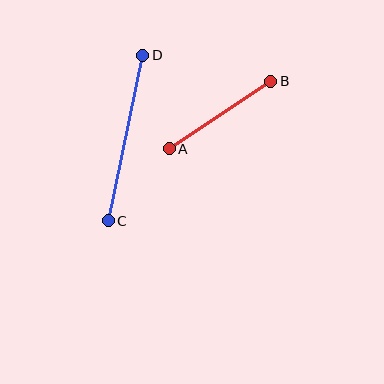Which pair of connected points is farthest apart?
Points C and D are farthest apart.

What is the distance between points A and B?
The distance is approximately 122 pixels.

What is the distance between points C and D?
The distance is approximately 169 pixels.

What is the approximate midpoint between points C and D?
The midpoint is at approximately (125, 138) pixels.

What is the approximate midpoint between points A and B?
The midpoint is at approximately (220, 115) pixels.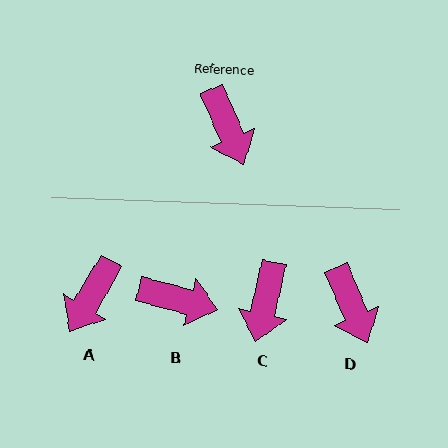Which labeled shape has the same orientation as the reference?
D.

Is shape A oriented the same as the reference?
No, it is off by about 54 degrees.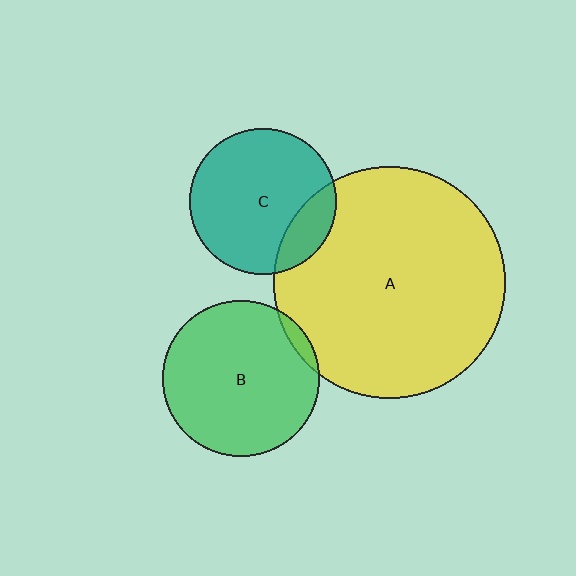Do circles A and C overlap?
Yes.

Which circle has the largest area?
Circle A (yellow).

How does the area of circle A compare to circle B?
Approximately 2.2 times.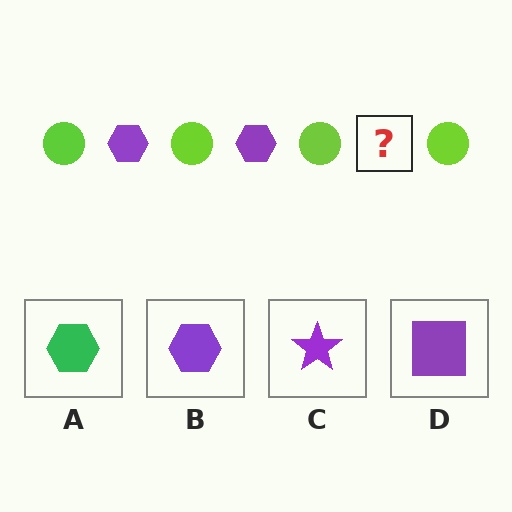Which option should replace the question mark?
Option B.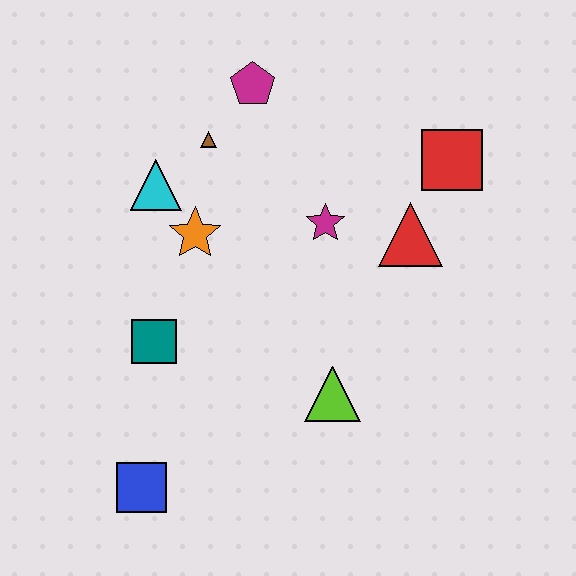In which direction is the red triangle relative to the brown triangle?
The red triangle is to the right of the brown triangle.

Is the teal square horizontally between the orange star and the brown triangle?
No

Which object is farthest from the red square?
The blue square is farthest from the red square.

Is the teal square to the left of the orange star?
Yes